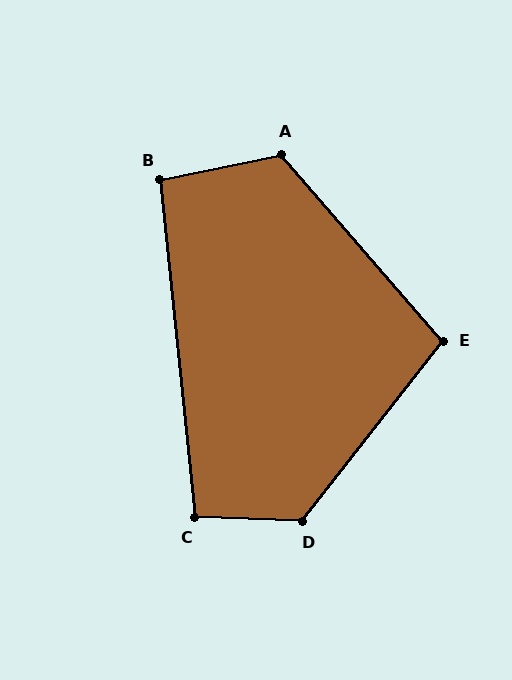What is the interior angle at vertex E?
Approximately 101 degrees (obtuse).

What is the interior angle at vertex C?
Approximately 98 degrees (obtuse).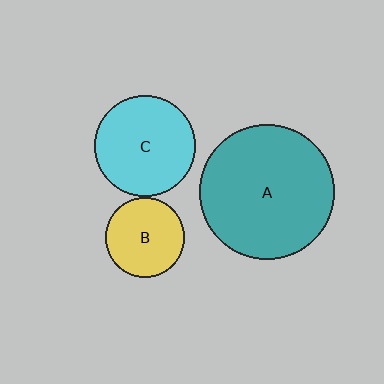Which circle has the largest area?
Circle A (teal).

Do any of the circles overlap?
No, none of the circles overlap.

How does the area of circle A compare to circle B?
Approximately 2.8 times.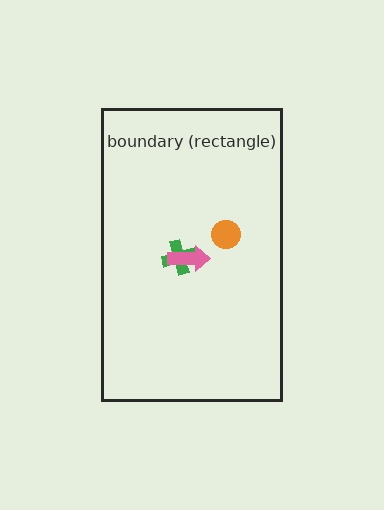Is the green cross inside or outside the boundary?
Inside.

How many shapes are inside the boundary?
3 inside, 0 outside.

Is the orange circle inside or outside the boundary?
Inside.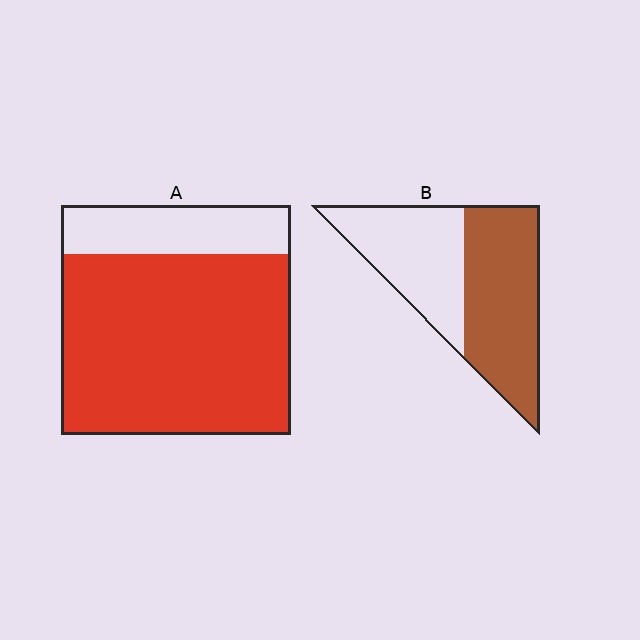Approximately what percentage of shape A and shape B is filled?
A is approximately 80% and B is approximately 55%.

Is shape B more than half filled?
Yes.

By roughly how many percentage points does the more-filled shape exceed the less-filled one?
By roughly 25 percentage points (A over B).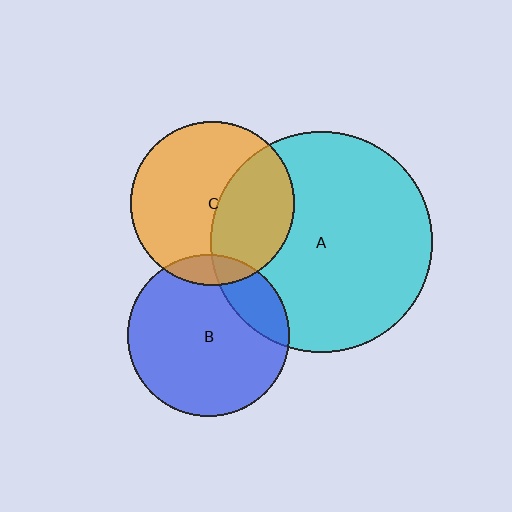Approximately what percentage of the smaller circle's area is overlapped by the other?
Approximately 40%.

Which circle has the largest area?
Circle A (cyan).